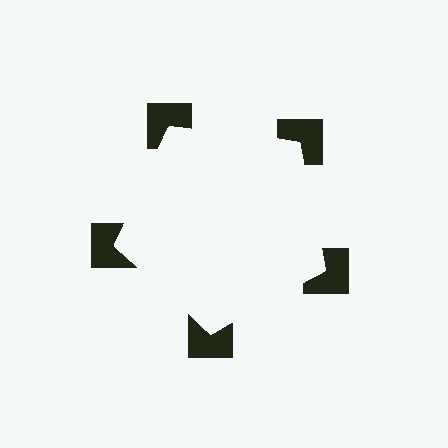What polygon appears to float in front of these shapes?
An illusory pentagon — its edges are inferred from the aligned wedge cuts in the notched squares, not physically drawn.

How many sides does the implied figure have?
5 sides.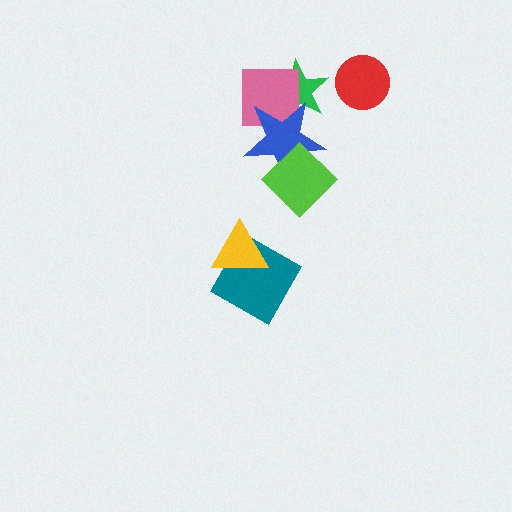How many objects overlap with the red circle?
0 objects overlap with the red circle.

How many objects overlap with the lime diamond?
1 object overlaps with the lime diamond.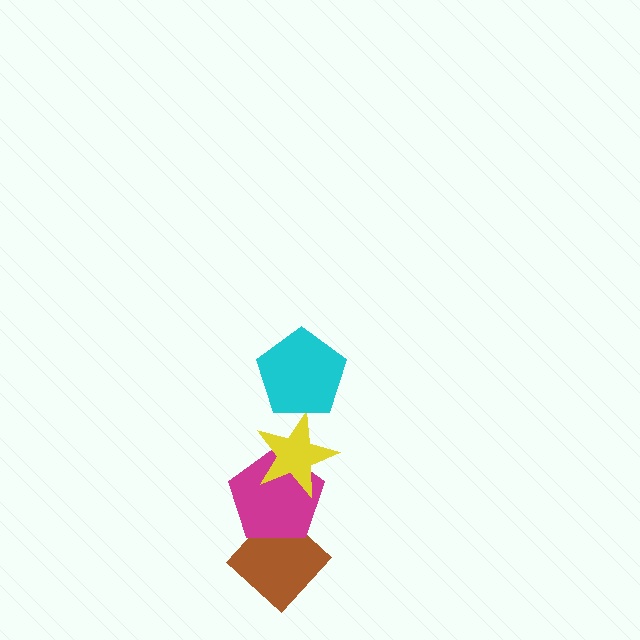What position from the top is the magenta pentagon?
The magenta pentagon is 3rd from the top.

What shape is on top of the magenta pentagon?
The yellow star is on top of the magenta pentagon.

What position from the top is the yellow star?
The yellow star is 2nd from the top.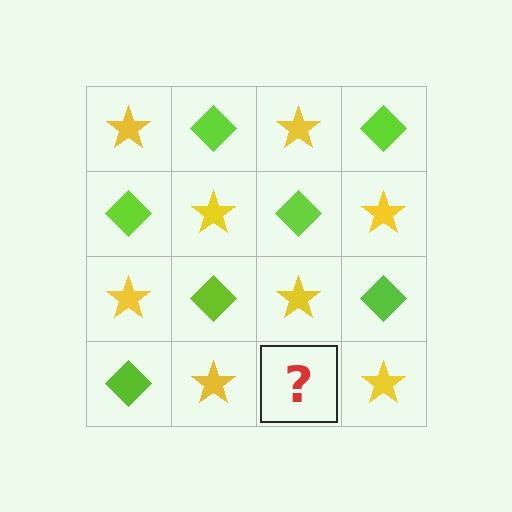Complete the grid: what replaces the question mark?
The question mark should be replaced with a lime diamond.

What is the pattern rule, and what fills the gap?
The rule is that it alternates yellow star and lime diamond in a checkerboard pattern. The gap should be filled with a lime diamond.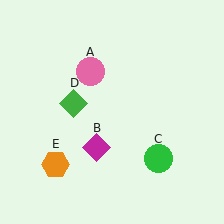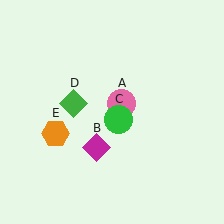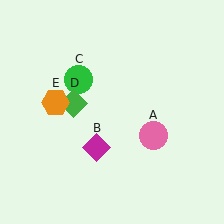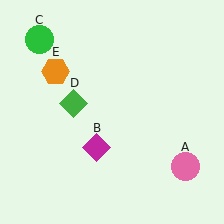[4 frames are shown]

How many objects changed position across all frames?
3 objects changed position: pink circle (object A), green circle (object C), orange hexagon (object E).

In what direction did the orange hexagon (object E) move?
The orange hexagon (object E) moved up.